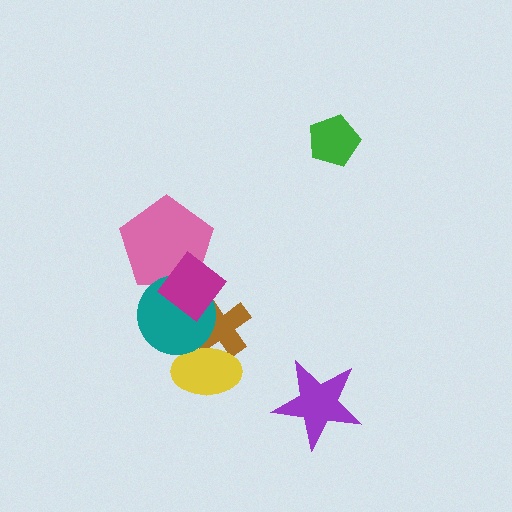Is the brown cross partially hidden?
Yes, it is partially covered by another shape.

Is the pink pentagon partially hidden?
Yes, it is partially covered by another shape.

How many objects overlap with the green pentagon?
0 objects overlap with the green pentagon.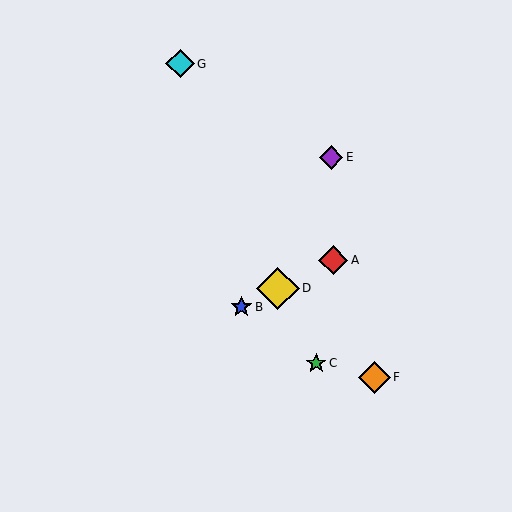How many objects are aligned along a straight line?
3 objects (A, B, D) are aligned along a straight line.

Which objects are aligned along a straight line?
Objects A, B, D are aligned along a straight line.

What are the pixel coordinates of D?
Object D is at (278, 288).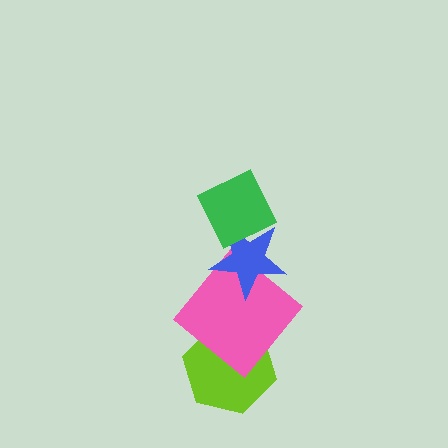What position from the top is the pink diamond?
The pink diamond is 3rd from the top.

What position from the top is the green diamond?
The green diamond is 1st from the top.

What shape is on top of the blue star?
The green diamond is on top of the blue star.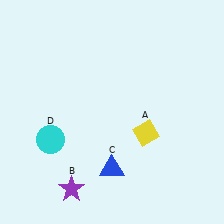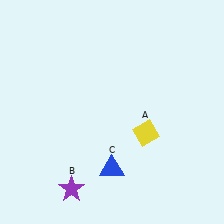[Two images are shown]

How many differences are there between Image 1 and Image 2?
There is 1 difference between the two images.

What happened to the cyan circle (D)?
The cyan circle (D) was removed in Image 2. It was in the bottom-left area of Image 1.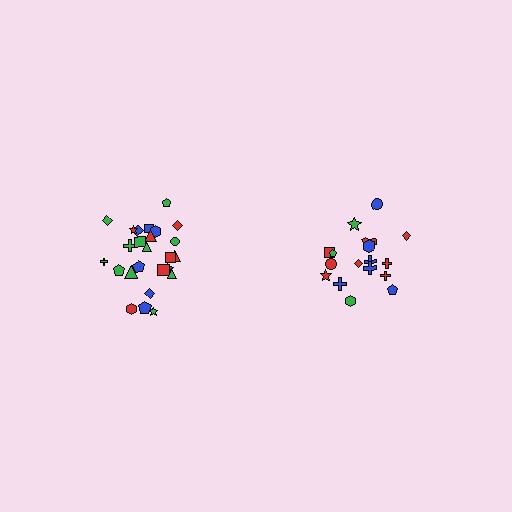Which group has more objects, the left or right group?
The left group.